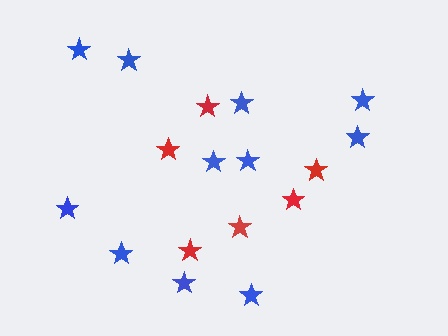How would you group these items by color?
There are 2 groups: one group of blue stars (11) and one group of red stars (6).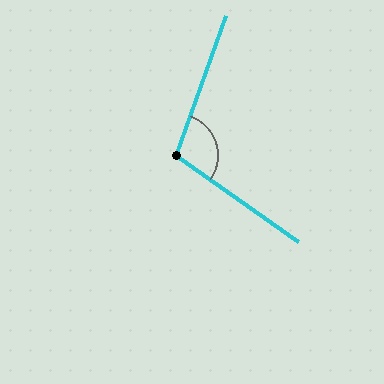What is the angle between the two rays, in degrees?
Approximately 105 degrees.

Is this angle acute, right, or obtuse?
It is obtuse.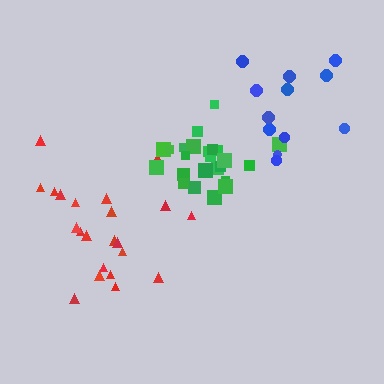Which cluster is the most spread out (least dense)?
Red.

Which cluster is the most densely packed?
Green.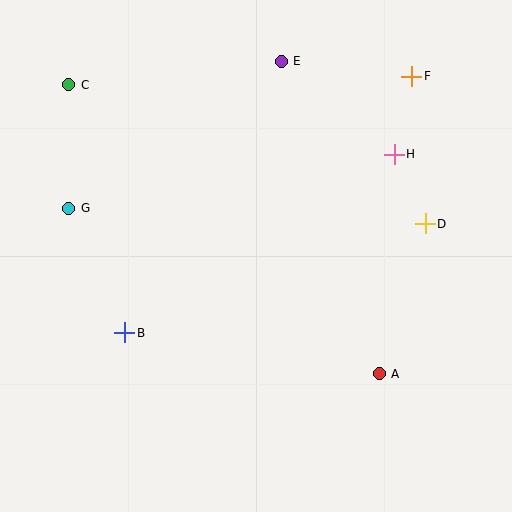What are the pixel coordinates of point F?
Point F is at (412, 76).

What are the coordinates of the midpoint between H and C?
The midpoint between H and C is at (231, 119).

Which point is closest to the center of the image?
Point B at (125, 333) is closest to the center.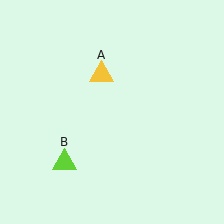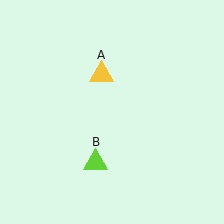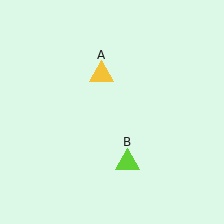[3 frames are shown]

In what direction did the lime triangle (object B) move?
The lime triangle (object B) moved right.